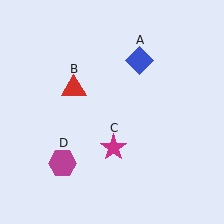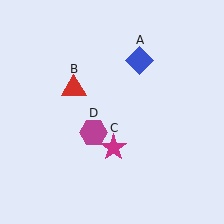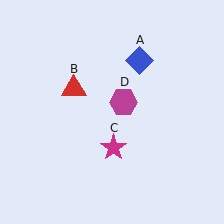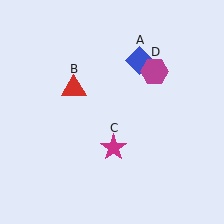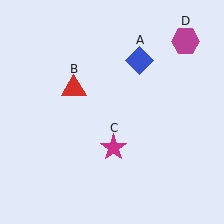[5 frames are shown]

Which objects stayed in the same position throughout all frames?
Blue diamond (object A) and red triangle (object B) and magenta star (object C) remained stationary.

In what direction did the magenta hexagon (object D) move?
The magenta hexagon (object D) moved up and to the right.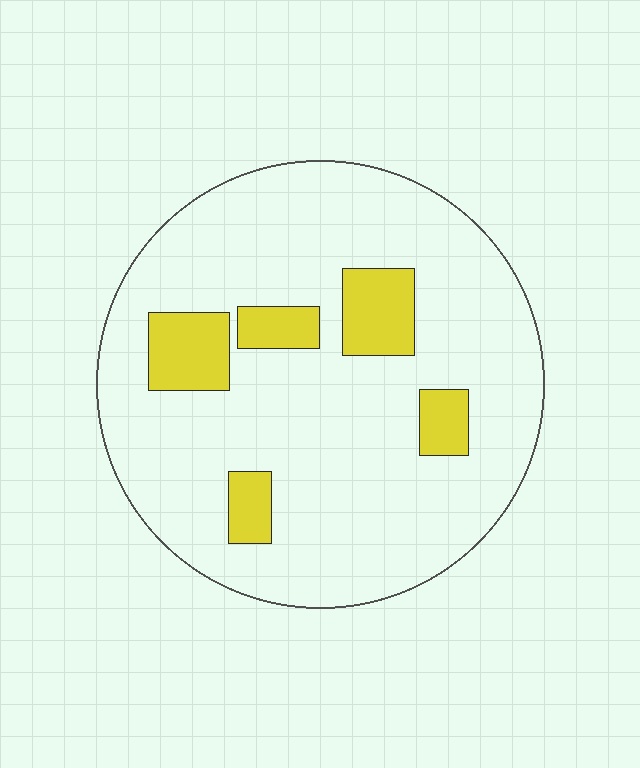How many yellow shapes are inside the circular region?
5.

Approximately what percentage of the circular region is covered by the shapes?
Approximately 15%.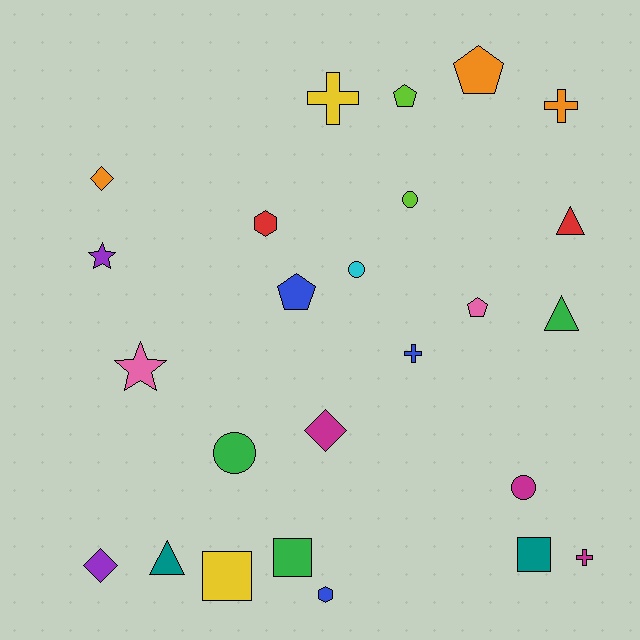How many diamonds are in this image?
There are 3 diamonds.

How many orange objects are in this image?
There are 3 orange objects.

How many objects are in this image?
There are 25 objects.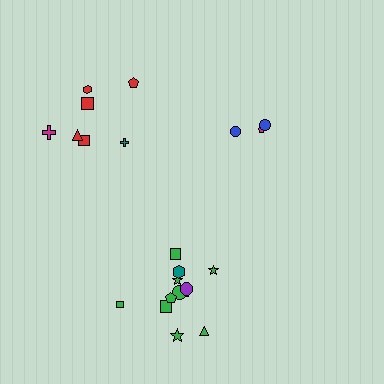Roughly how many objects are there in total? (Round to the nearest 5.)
Roughly 20 objects in total.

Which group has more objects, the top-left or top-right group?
The top-left group.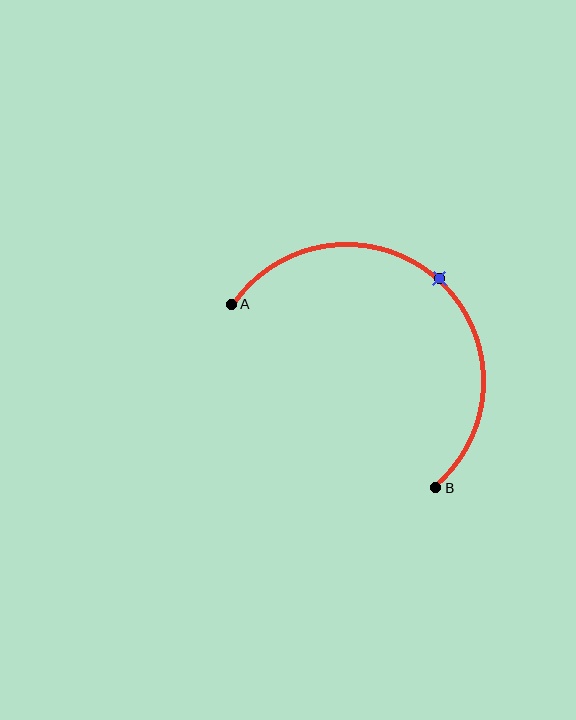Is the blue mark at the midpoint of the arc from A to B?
Yes. The blue mark lies on the arc at equal arc-length from both A and B — it is the arc midpoint.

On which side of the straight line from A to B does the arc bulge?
The arc bulges above and to the right of the straight line connecting A and B.